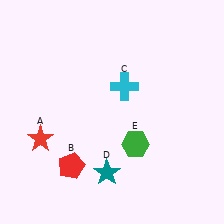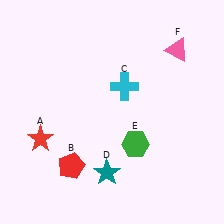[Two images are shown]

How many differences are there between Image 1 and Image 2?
There is 1 difference between the two images.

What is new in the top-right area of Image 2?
A pink triangle (F) was added in the top-right area of Image 2.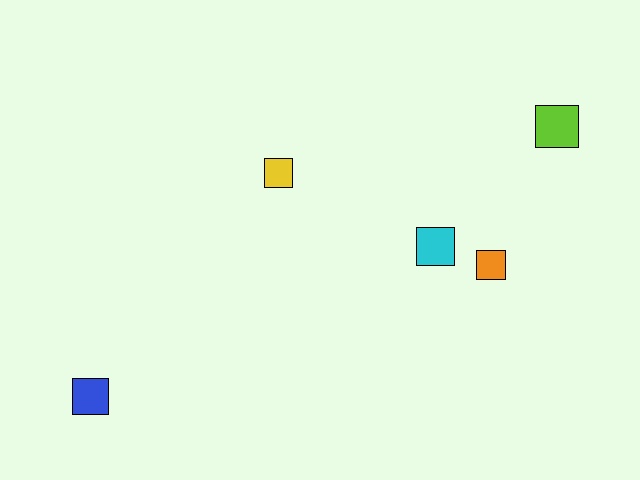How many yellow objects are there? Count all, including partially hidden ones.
There is 1 yellow object.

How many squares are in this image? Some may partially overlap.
There are 5 squares.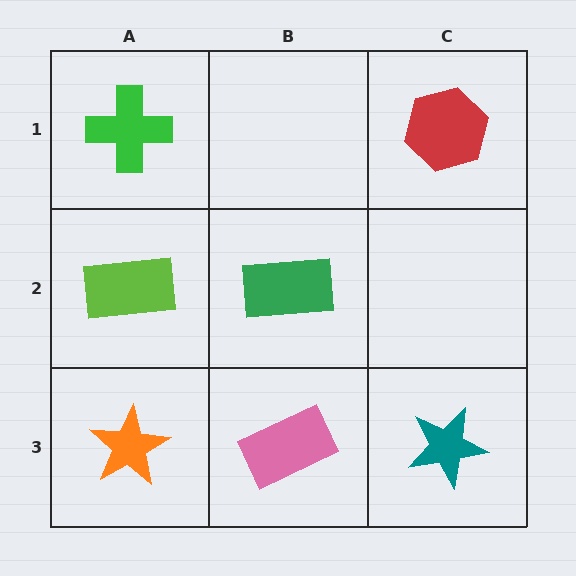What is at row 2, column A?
A lime rectangle.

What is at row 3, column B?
A pink rectangle.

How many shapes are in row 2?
2 shapes.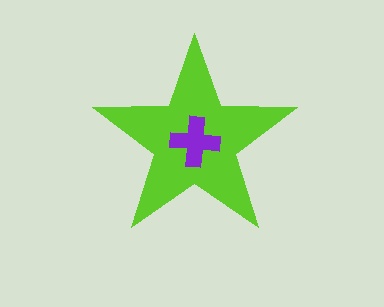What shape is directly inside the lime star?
The purple cross.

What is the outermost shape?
The lime star.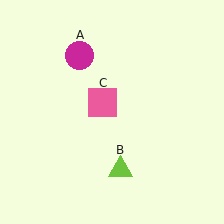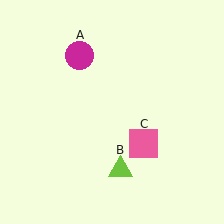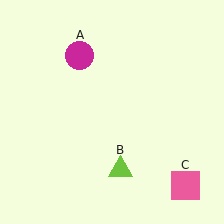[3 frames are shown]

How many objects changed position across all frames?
1 object changed position: pink square (object C).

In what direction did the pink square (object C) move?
The pink square (object C) moved down and to the right.